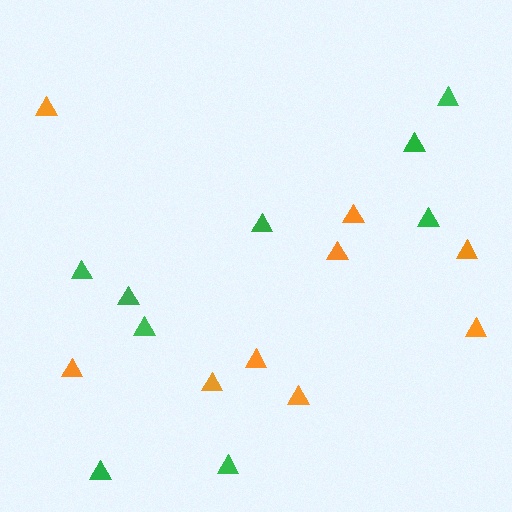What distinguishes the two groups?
There are 2 groups: one group of orange triangles (9) and one group of green triangles (9).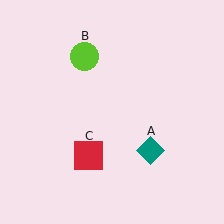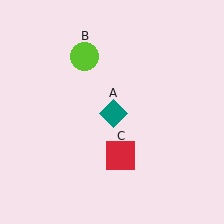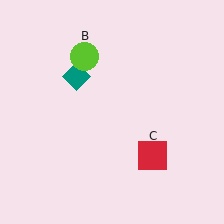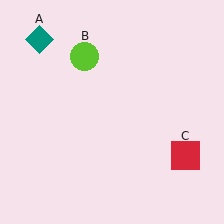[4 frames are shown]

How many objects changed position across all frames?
2 objects changed position: teal diamond (object A), red square (object C).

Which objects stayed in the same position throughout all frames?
Lime circle (object B) remained stationary.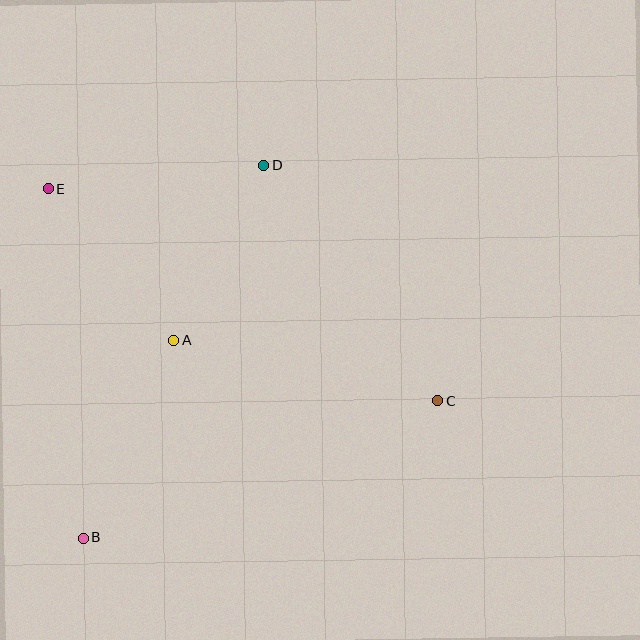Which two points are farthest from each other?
Points C and E are farthest from each other.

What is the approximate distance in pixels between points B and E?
The distance between B and E is approximately 351 pixels.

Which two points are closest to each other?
Points A and D are closest to each other.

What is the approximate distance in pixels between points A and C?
The distance between A and C is approximately 271 pixels.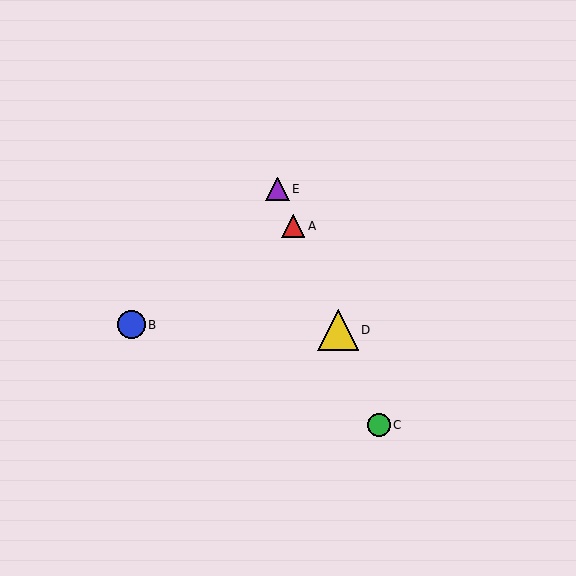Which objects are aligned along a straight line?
Objects A, C, D, E are aligned along a straight line.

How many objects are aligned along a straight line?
4 objects (A, C, D, E) are aligned along a straight line.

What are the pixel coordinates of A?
Object A is at (293, 226).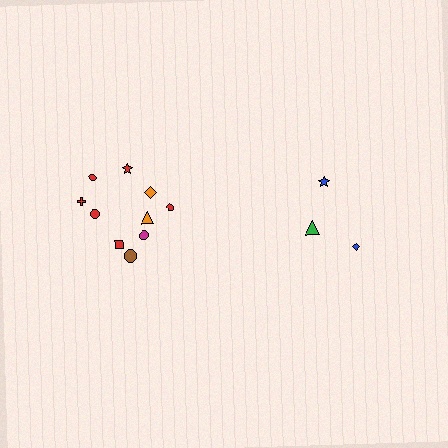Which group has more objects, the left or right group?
The left group.